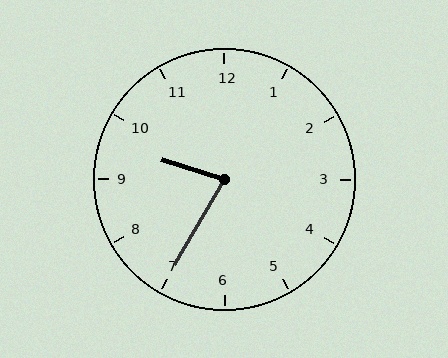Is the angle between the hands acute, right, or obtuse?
It is acute.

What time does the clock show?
9:35.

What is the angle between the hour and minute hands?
Approximately 78 degrees.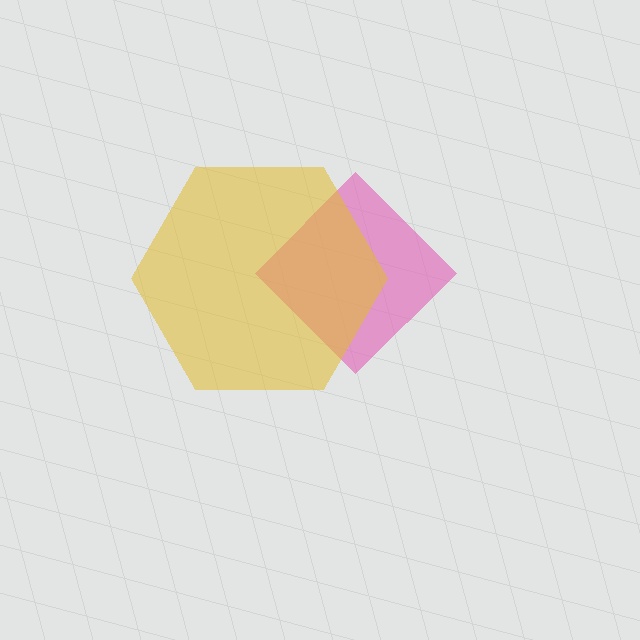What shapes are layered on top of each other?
The layered shapes are: a pink diamond, a yellow hexagon.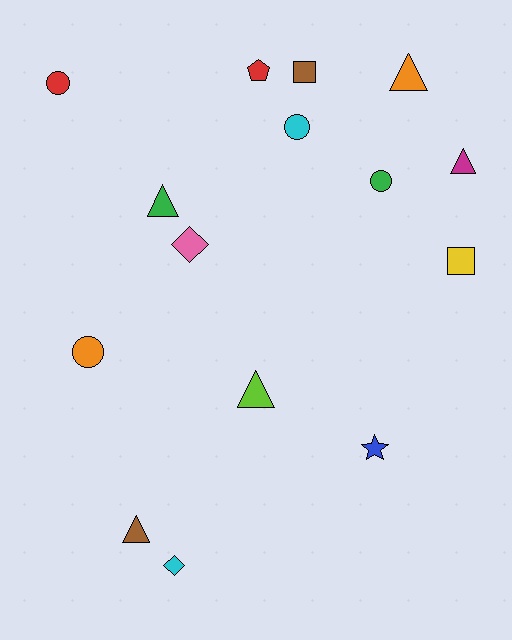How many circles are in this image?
There are 4 circles.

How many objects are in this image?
There are 15 objects.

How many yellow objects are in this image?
There is 1 yellow object.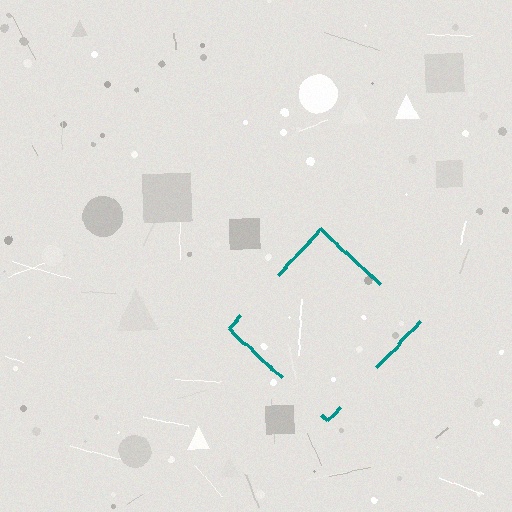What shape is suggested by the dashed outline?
The dashed outline suggests a diamond.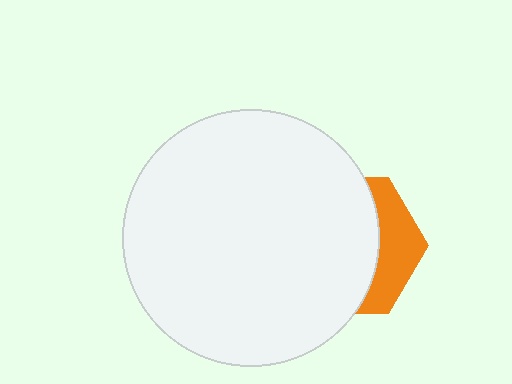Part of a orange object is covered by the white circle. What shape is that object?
It is a hexagon.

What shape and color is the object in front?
The object in front is a white circle.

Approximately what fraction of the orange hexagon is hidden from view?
Roughly 70% of the orange hexagon is hidden behind the white circle.